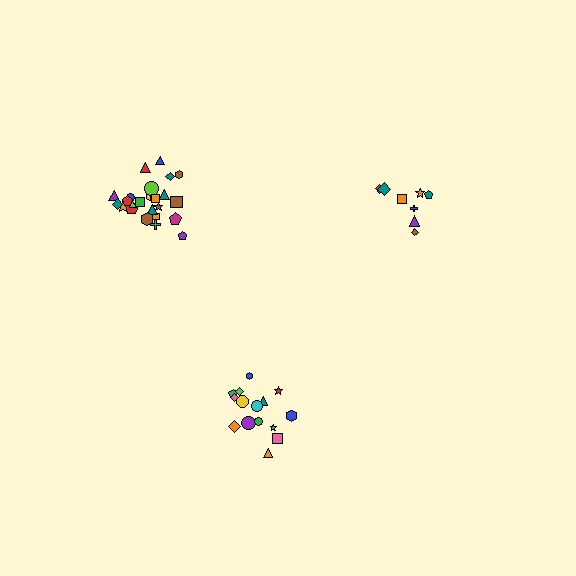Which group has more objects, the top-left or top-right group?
The top-left group.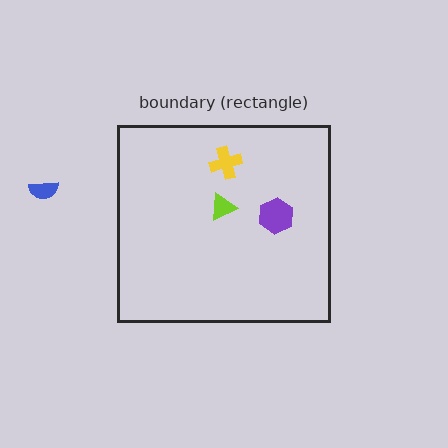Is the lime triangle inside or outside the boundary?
Inside.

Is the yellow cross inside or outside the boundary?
Inside.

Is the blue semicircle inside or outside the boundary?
Outside.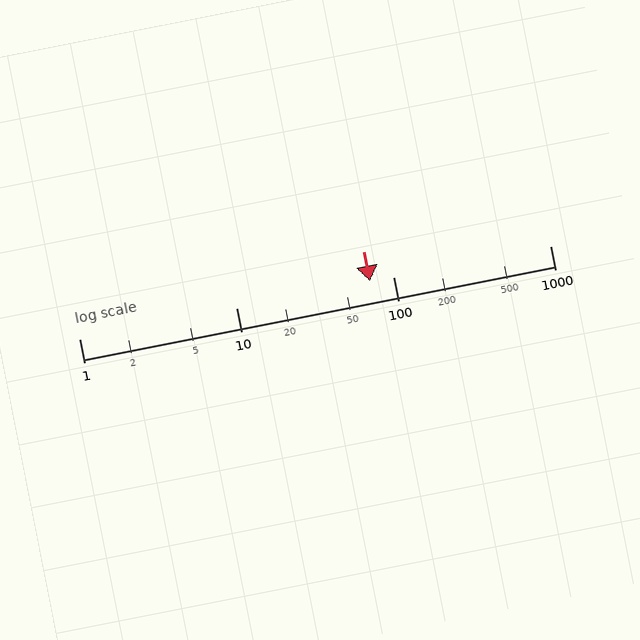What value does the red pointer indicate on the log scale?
The pointer indicates approximately 71.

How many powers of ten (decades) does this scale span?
The scale spans 3 decades, from 1 to 1000.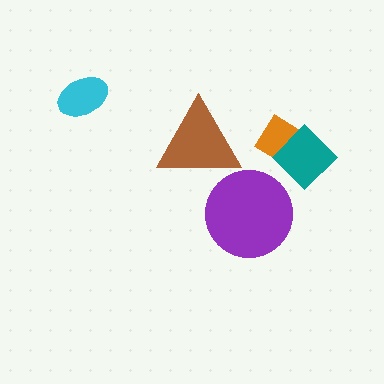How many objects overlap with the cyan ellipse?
0 objects overlap with the cyan ellipse.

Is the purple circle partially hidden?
No, no other shape covers it.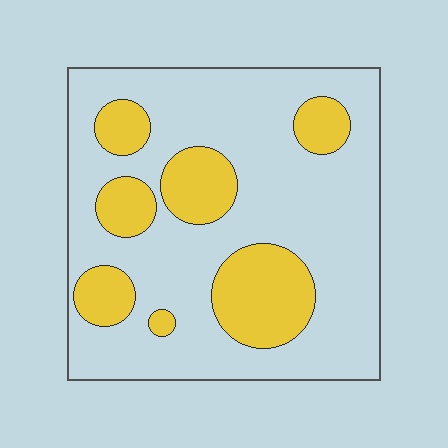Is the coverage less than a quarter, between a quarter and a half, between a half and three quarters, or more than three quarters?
Between a quarter and a half.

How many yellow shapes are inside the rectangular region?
7.